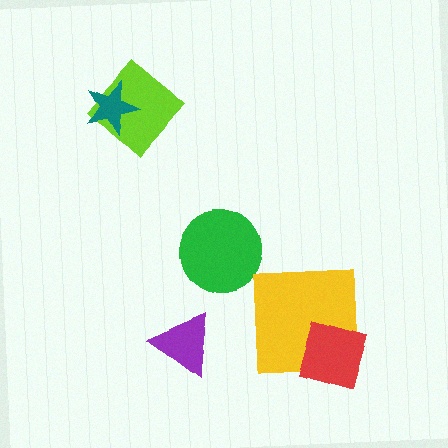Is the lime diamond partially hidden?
Yes, it is partially covered by another shape.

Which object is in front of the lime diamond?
The teal star is in front of the lime diamond.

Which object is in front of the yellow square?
The red diamond is in front of the yellow square.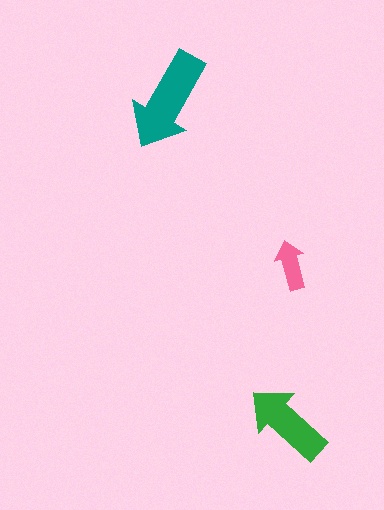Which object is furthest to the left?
The teal arrow is leftmost.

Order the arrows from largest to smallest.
the teal one, the green one, the pink one.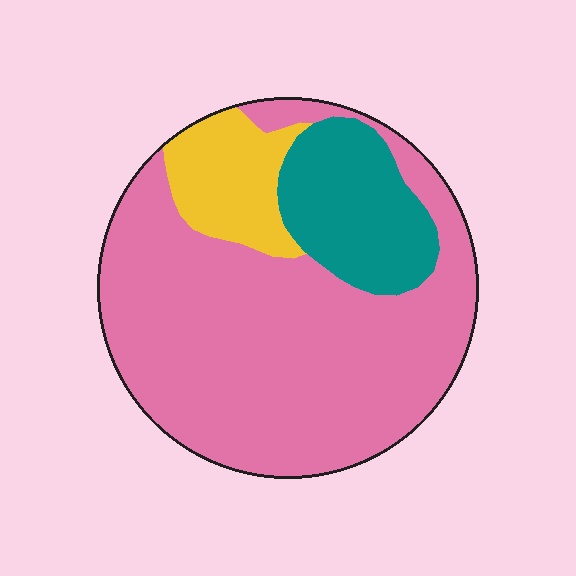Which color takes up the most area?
Pink, at roughly 70%.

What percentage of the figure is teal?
Teal covers roughly 20% of the figure.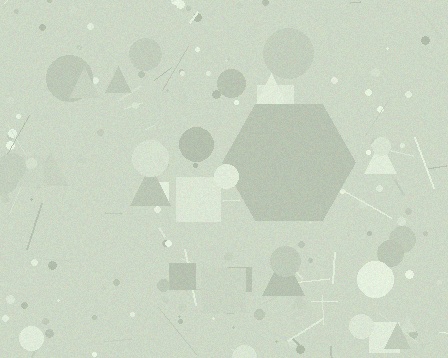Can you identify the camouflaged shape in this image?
The camouflaged shape is a hexagon.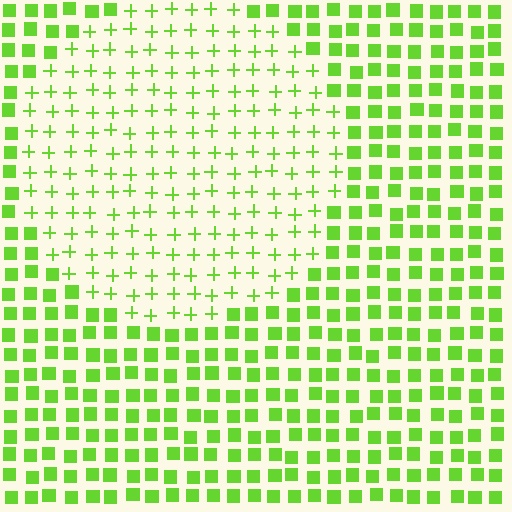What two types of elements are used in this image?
The image uses plus signs inside the circle region and squares outside it.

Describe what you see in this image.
The image is filled with small lime elements arranged in a uniform grid. A circle-shaped region contains plus signs, while the surrounding area contains squares. The boundary is defined purely by the change in element shape.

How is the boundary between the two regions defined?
The boundary is defined by a change in element shape: plus signs inside vs. squares outside. All elements share the same color and spacing.